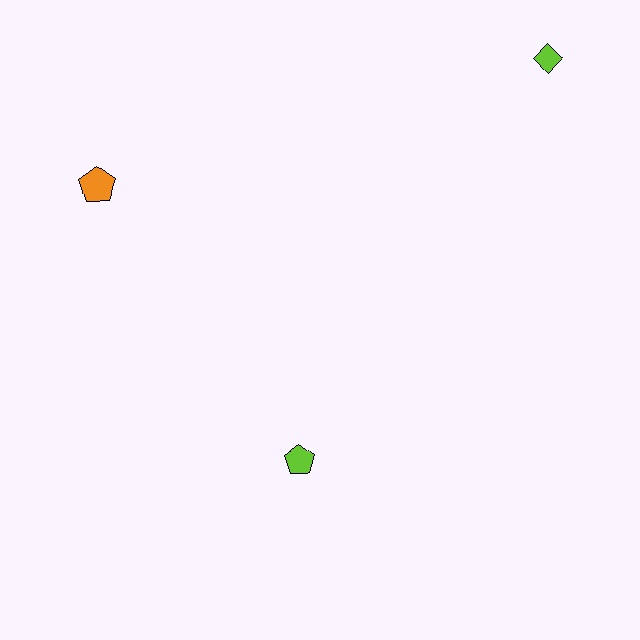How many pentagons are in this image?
There are 2 pentagons.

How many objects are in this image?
There are 3 objects.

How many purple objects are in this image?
There are no purple objects.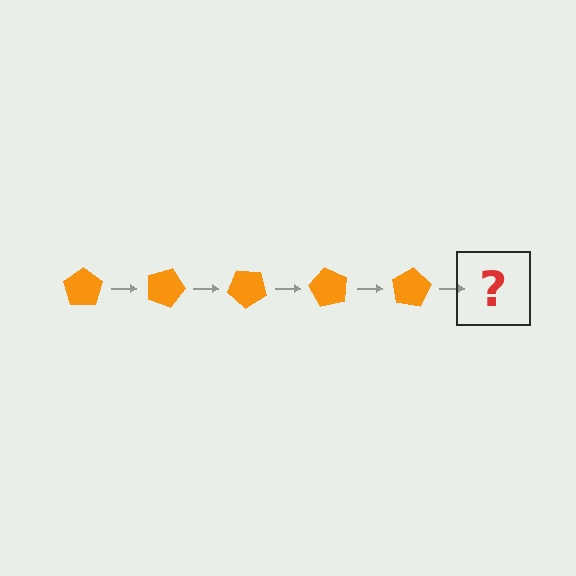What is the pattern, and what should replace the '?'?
The pattern is that the pentagon rotates 20 degrees each step. The '?' should be an orange pentagon rotated 100 degrees.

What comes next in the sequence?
The next element should be an orange pentagon rotated 100 degrees.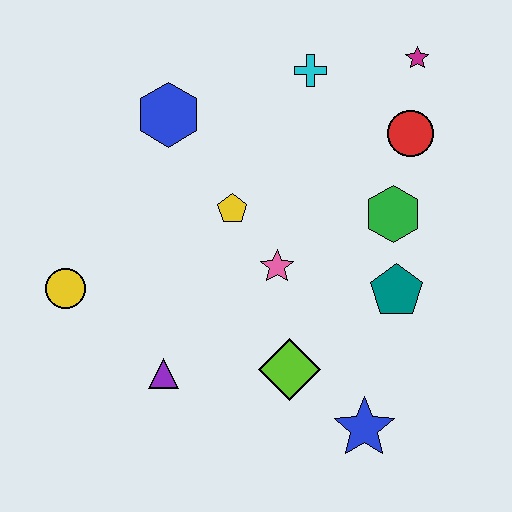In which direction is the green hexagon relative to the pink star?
The green hexagon is to the right of the pink star.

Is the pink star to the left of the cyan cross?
Yes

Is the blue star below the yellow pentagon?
Yes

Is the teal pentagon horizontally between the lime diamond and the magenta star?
Yes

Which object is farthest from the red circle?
The yellow circle is farthest from the red circle.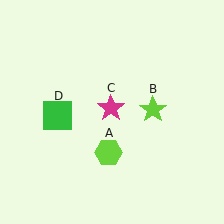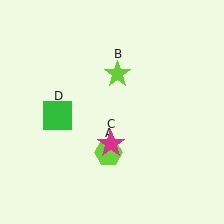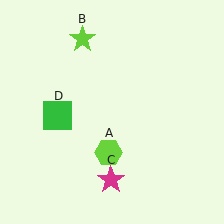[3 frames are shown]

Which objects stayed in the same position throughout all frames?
Lime hexagon (object A) and green square (object D) remained stationary.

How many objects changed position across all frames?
2 objects changed position: lime star (object B), magenta star (object C).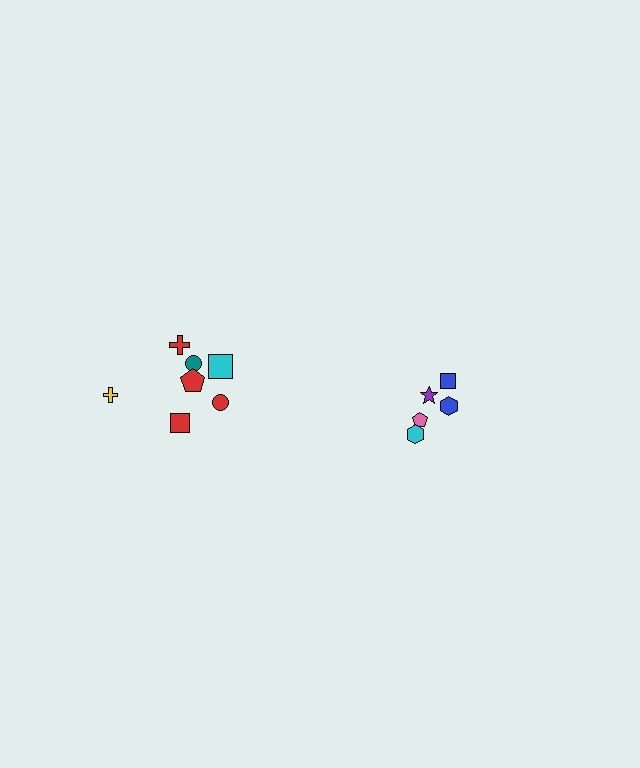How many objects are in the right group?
There are 5 objects.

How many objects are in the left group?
There are 7 objects.